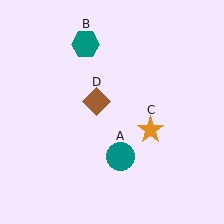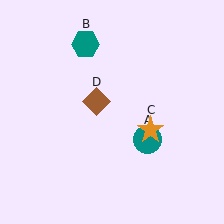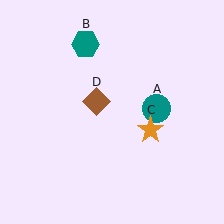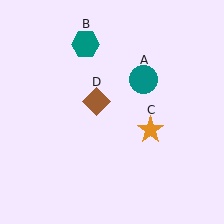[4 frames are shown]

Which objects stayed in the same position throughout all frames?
Teal hexagon (object B) and orange star (object C) and brown diamond (object D) remained stationary.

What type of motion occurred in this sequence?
The teal circle (object A) rotated counterclockwise around the center of the scene.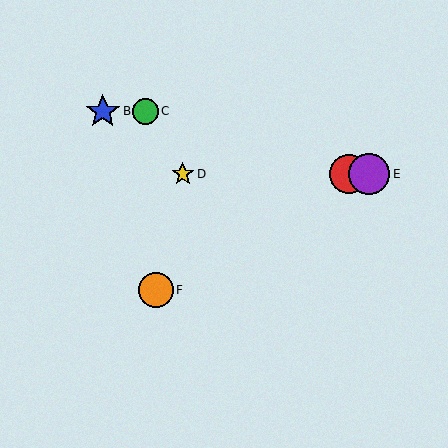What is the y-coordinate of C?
Object C is at y≈112.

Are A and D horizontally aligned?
Yes, both are at y≈174.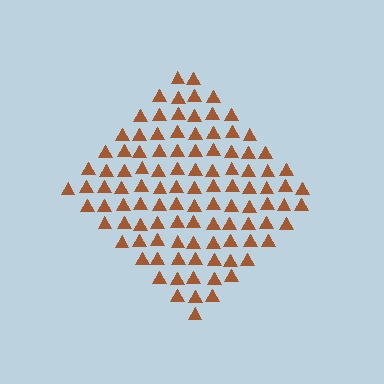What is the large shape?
The large shape is a diamond.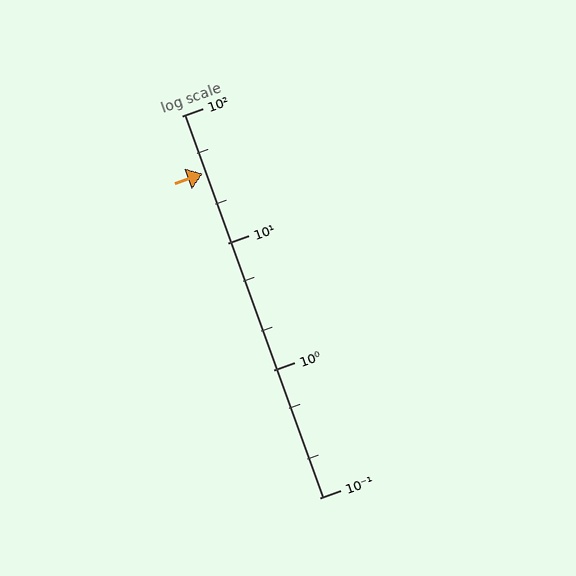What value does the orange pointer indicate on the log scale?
The pointer indicates approximately 35.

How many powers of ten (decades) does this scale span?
The scale spans 3 decades, from 0.1 to 100.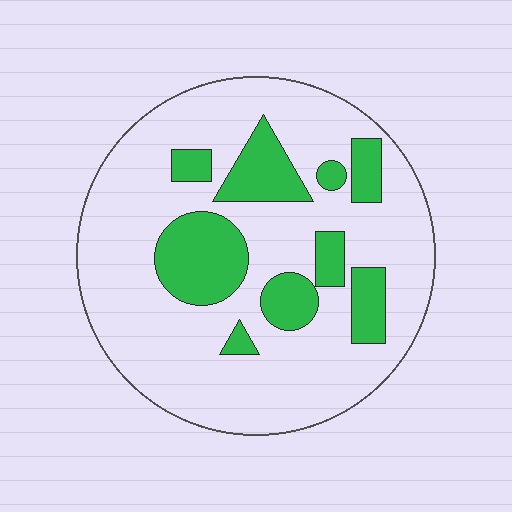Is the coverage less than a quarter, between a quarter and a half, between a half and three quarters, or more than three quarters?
Less than a quarter.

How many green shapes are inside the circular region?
9.